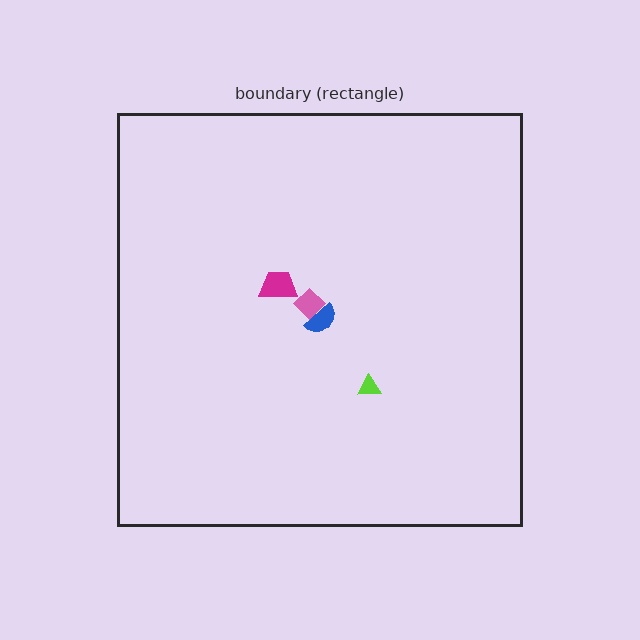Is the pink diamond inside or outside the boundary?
Inside.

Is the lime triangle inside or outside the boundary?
Inside.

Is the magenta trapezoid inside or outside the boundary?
Inside.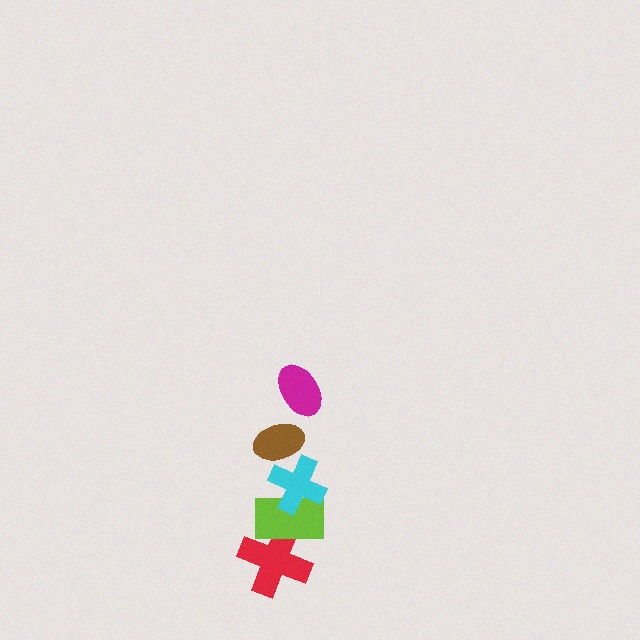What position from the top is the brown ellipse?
The brown ellipse is 2nd from the top.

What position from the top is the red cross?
The red cross is 5th from the top.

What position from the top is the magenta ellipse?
The magenta ellipse is 1st from the top.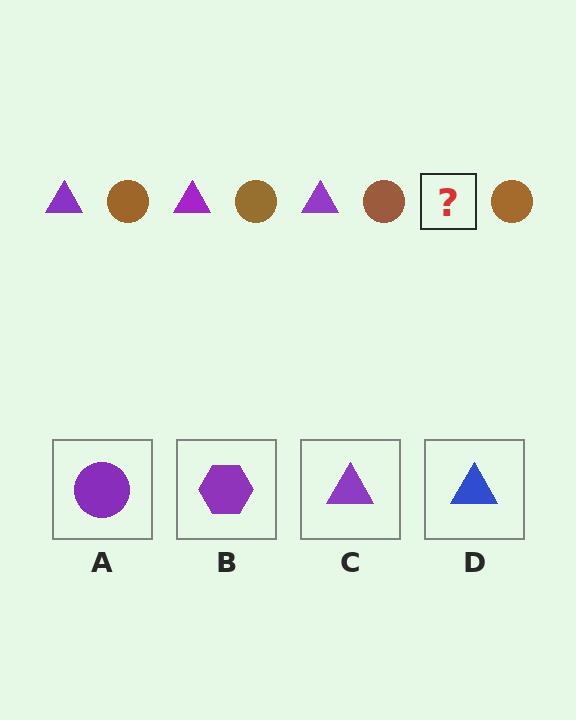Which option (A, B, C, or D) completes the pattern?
C.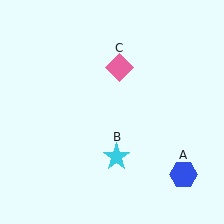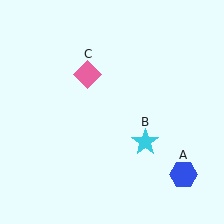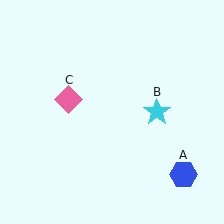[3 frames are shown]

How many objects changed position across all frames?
2 objects changed position: cyan star (object B), pink diamond (object C).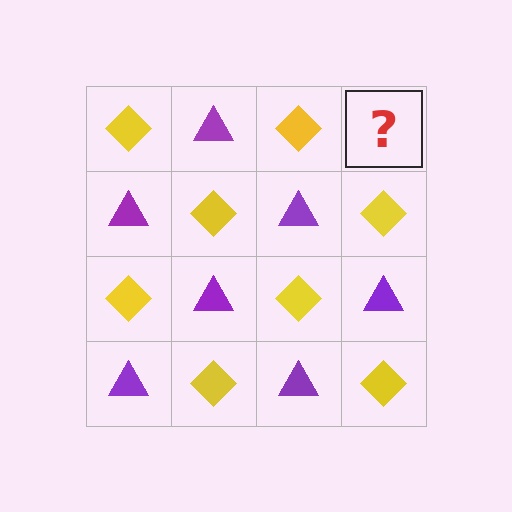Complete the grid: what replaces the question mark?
The question mark should be replaced with a purple triangle.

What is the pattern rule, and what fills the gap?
The rule is that it alternates yellow diamond and purple triangle in a checkerboard pattern. The gap should be filled with a purple triangle.